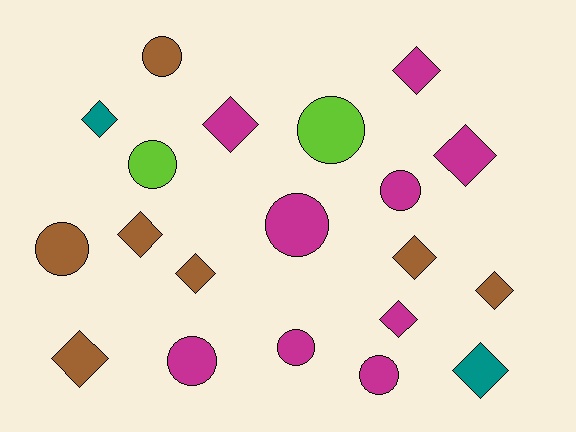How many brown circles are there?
There are 2 brown circles.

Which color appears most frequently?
Magenta, with 9 objects.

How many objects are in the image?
There are 20 objects.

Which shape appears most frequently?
Diamond, with 11 objects.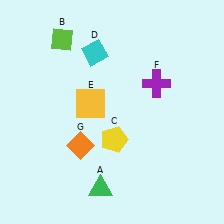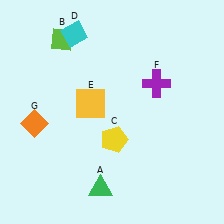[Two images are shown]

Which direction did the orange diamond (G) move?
The orange diamond (G) moved left.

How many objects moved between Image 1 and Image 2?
2 objects moved between the two images.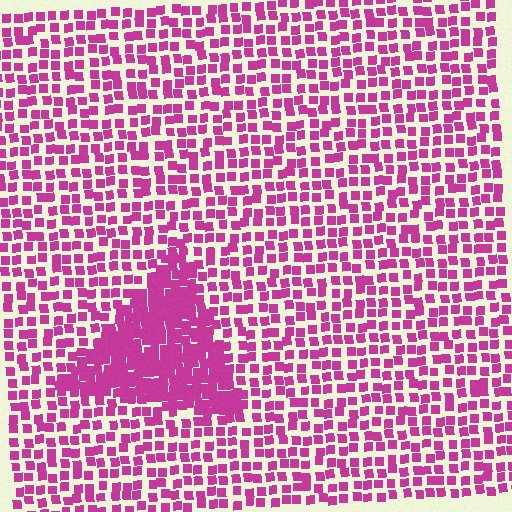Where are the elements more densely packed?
The elements are more densely packed inside the triangle boundary.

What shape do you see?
I see a triangle.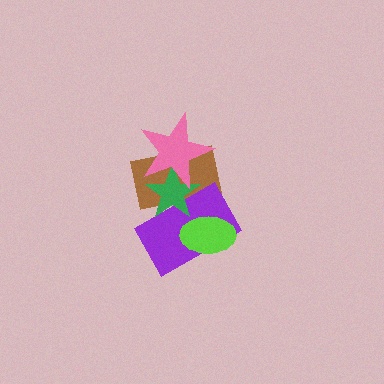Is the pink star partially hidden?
No, no other shape covers it.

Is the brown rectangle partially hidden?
Yes, it is partially covered by another shape.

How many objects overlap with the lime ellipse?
1 object overlaps with the lime ellipse.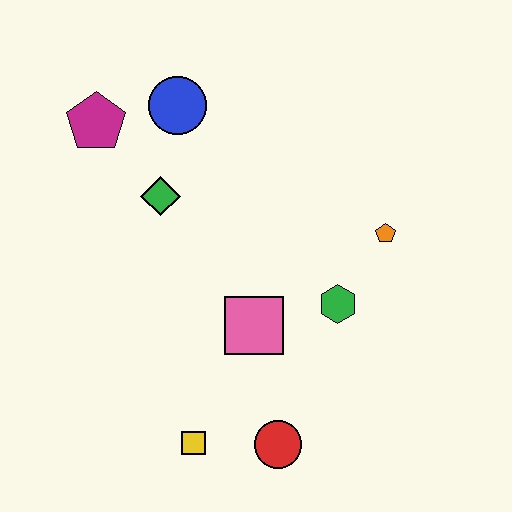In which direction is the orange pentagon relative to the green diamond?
The orange pentagon is to the right of the green diamond.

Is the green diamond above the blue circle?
No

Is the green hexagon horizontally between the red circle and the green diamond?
No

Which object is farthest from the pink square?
The magenta pentagon is farthest from the pink square.